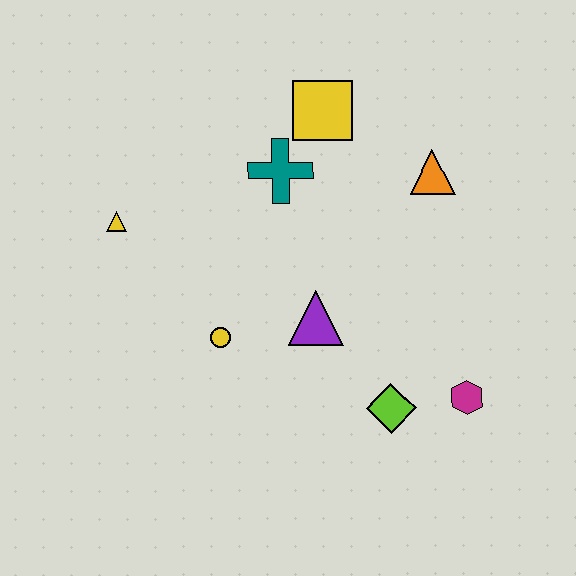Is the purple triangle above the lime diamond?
Yes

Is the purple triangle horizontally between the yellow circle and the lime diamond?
Yes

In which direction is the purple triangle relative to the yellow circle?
The purple triangle is to the right of the yellow circle.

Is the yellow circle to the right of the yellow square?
No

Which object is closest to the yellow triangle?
The yellow circle is closest to the yellow triangle.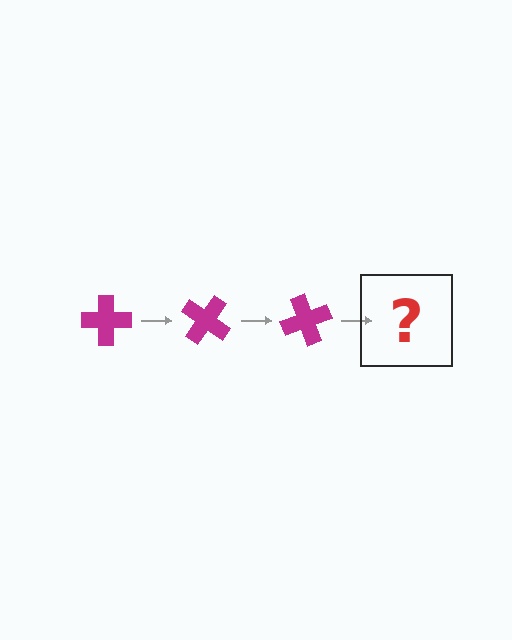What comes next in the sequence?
The next element should be a magenta cross rotated 105 degrees.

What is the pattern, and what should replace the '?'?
The pattern is that the cross rotates 35 degrees each step. The '?' should be a magenta cross rotated 105 degrees.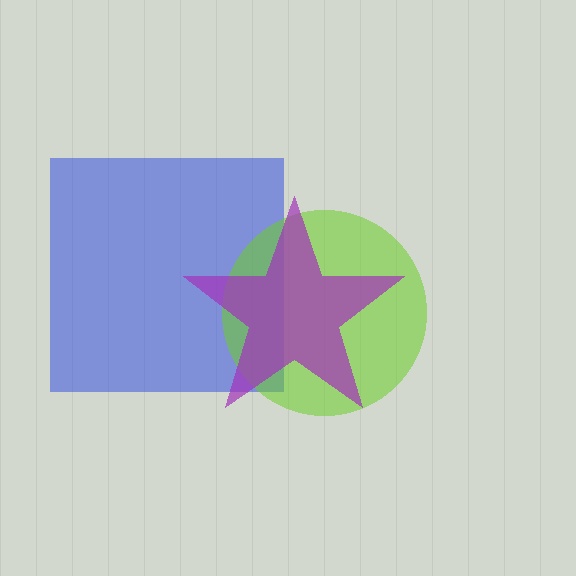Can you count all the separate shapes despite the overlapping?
Yes, there are 3 separate shapes.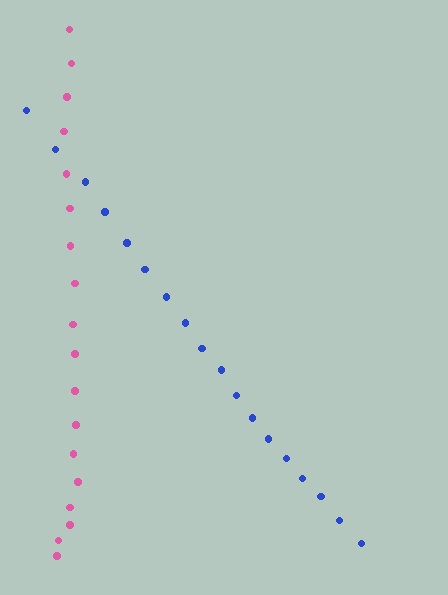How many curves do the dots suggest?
There are 2 distinct paths.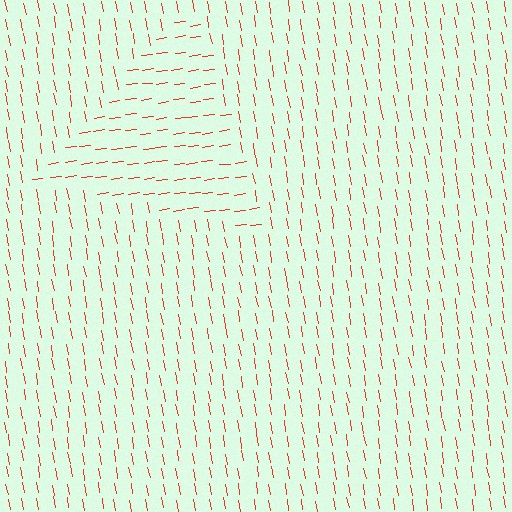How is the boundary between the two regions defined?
The boundary is defined purely by a change in line orientation (approximately 87 degrees difference). All lines are the same color and thickness.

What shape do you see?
I see a triangle.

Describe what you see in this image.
The image is filled with small red line segments. A triangle region in the image has lines oriented differently from the surrounding lines, creating a visible texture boundary.